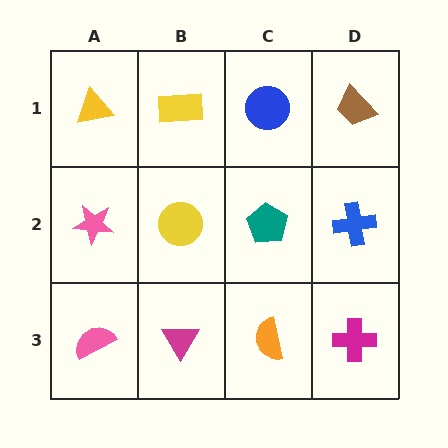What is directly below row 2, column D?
A magenta cross.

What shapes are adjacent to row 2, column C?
A blue circle (row 1, column C), an orange semicircle (row 3, column C), a yellow circle (row 2, column B), a blue cross (row 2, column D).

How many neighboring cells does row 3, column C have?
3.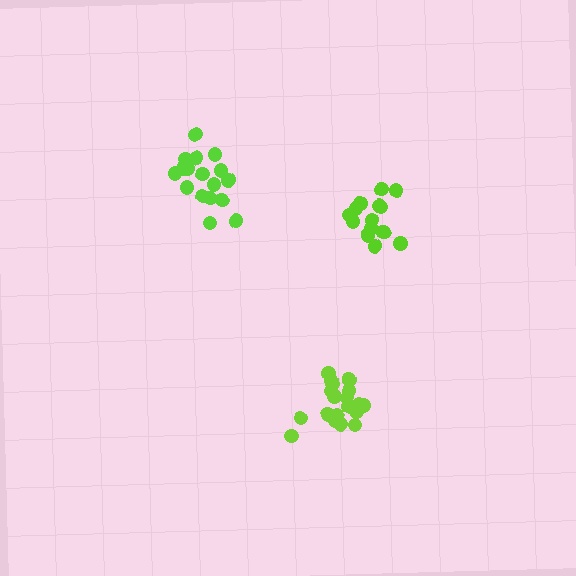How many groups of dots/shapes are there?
There are 3 groups.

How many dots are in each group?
Group 1: 20 dots, Group 2: 15 dots, Group 3: 17 dots (52 total).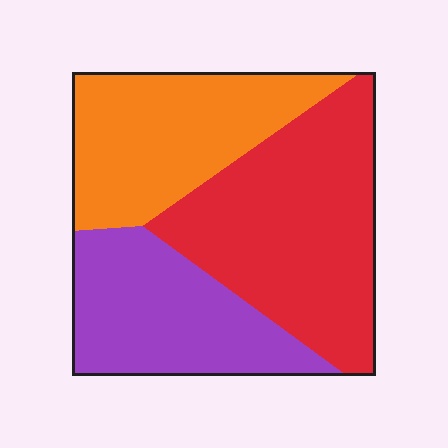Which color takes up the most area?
Red, at roughly 40%.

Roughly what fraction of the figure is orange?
Orange takes up about one third (1/3) of the figure.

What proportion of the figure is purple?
Purple takes up about one quarter (1/4) of the figure.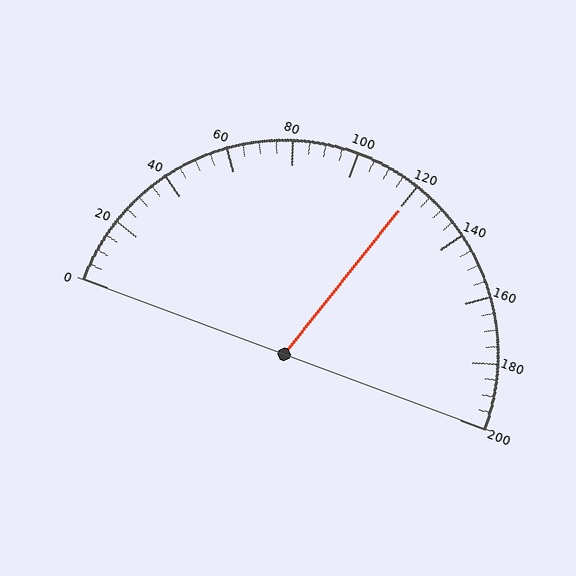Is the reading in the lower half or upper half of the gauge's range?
The reading is in the upper half of the range (0 to 200).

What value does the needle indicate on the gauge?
The needle indicates approximately 120.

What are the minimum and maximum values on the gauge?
The gauge ranges from 0 to 200.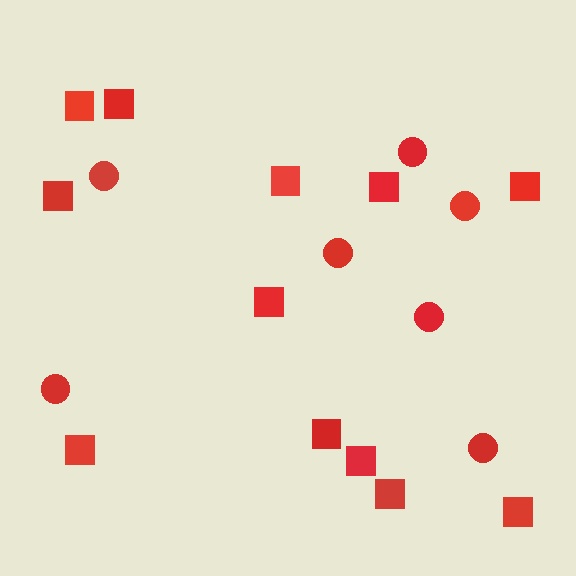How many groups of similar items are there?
There are 2 groups: one group of circles (7) and one group of squares (12).